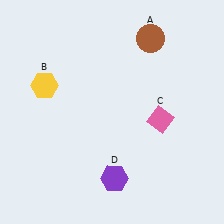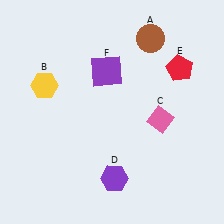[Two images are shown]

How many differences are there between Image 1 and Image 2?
There are 2 differences between the two images.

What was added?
A red pentagon (E), a purple square (F) were added in Image 2.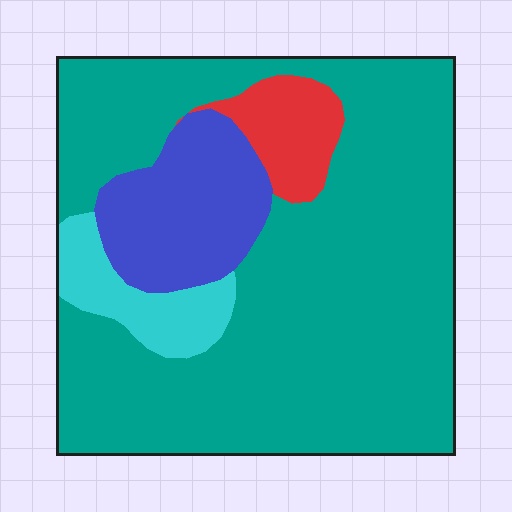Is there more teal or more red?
Teal.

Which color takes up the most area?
Teal, at roughly 70%.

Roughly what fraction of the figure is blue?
Blue takes up less than a sixth of the figure.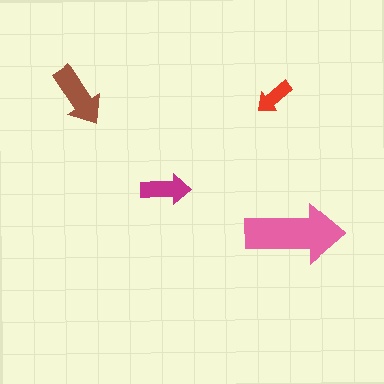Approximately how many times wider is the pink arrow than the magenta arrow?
About 2 times wider.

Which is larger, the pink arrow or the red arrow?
The pink one.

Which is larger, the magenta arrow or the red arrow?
The magenta one.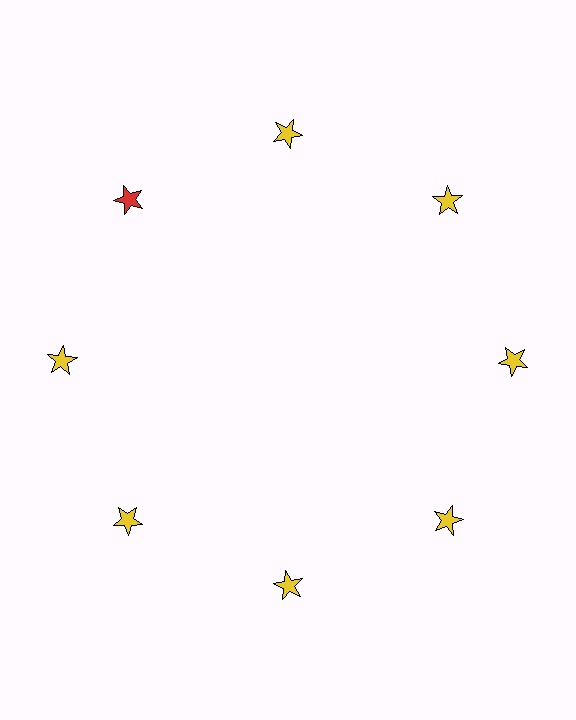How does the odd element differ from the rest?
It has a different color: red instead of yellow.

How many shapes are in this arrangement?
There are 8 shapes arranged in a ring pattern.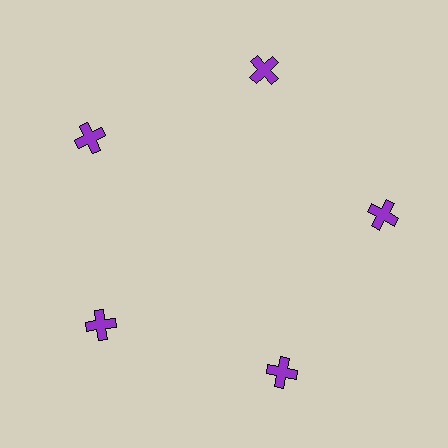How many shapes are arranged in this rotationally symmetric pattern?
There are 5 shapes, arranged in 5 groups of 1.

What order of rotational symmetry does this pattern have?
This pattern has 5-fold rotational symmetry.